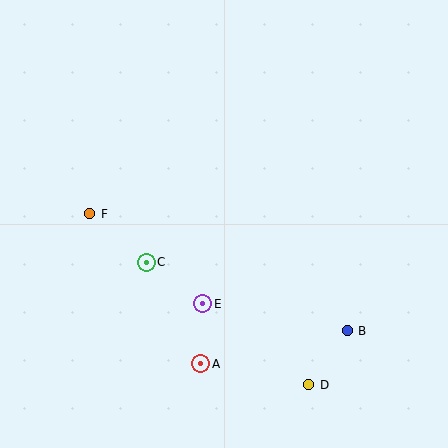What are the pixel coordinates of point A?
Point A is at (201, 364).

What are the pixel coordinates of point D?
Point D is at (309, 385).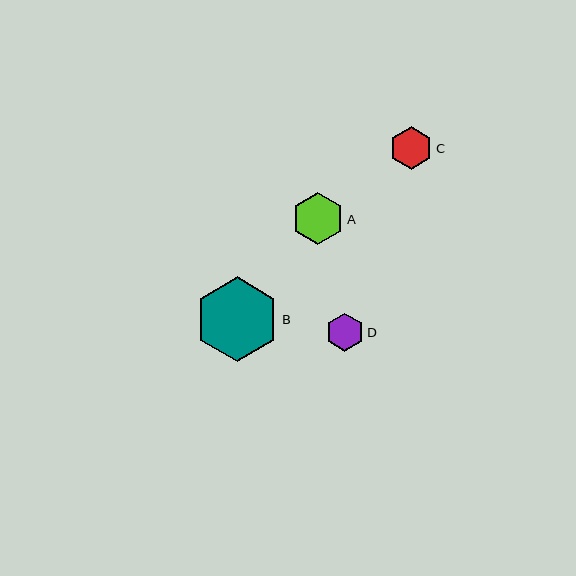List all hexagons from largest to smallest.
From largest to smallest: B, A, C, D.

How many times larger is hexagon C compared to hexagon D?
Hexagon C is approximately 1.1 times the size of hexagon D.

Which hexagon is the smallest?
Hexagon D is the smallest with a size of approximately 38 pixels.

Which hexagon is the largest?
Hexagon B is the largest with a size of approximately 84 pixels.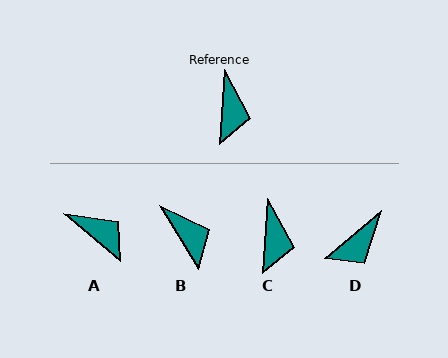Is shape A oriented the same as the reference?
No, it is off by about 54 degrees.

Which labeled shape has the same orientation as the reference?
C.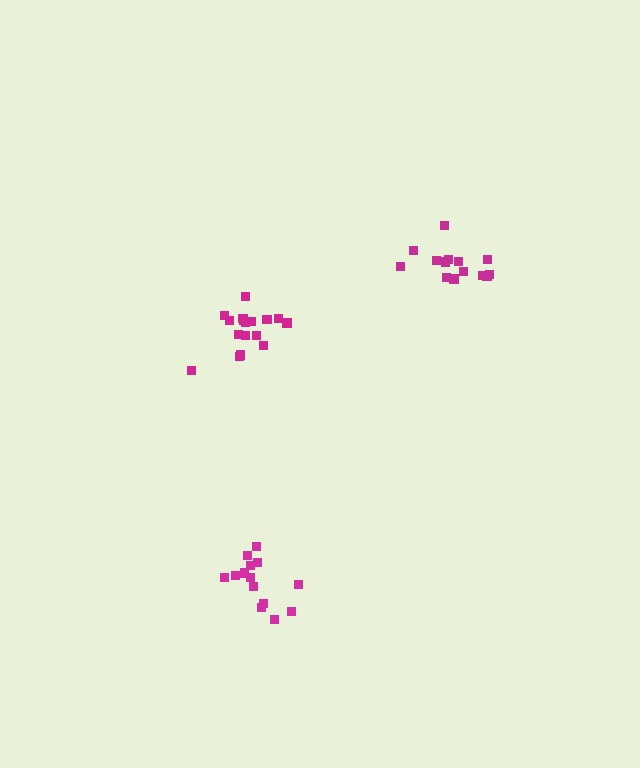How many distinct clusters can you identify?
There are 3 distinct clusters.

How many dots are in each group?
Group 1: 14 dots, Group 2: 14 dots, Group 3: 17 dots (45 total).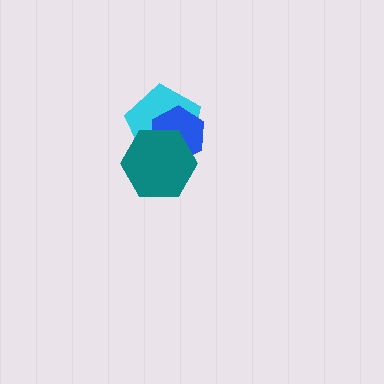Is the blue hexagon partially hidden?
Yes, it is partially covered by another shape.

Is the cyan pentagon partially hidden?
Yes, it is partially covered by another shape.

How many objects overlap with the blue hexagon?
2 objects overlap with the blue hexagon.